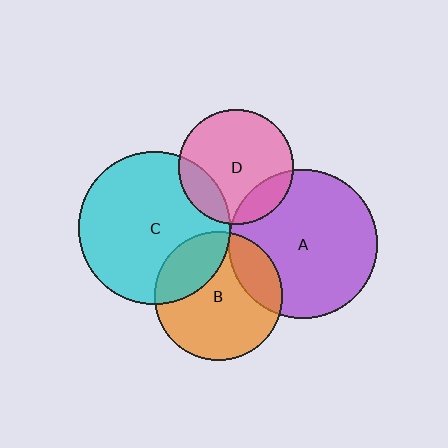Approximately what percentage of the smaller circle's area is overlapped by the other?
Approximately 5%.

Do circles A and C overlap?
Yes.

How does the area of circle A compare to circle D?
Approximately 1.7 times.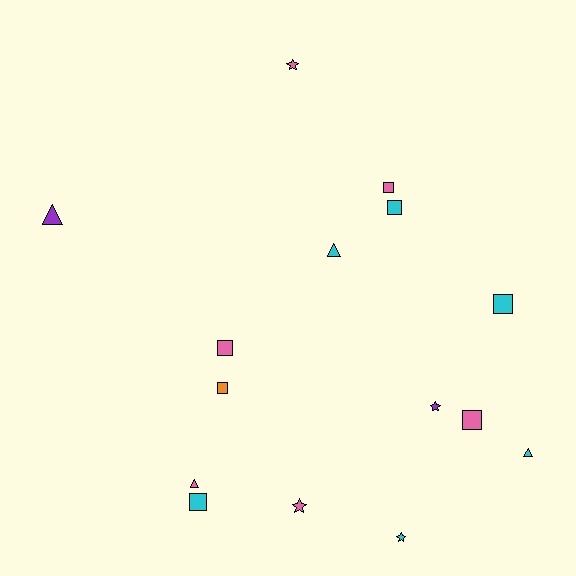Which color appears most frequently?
Pink, with 6 objects.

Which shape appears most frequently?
Square, with 7 objects.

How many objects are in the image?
There are 15 objects.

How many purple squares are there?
There are no purple squares.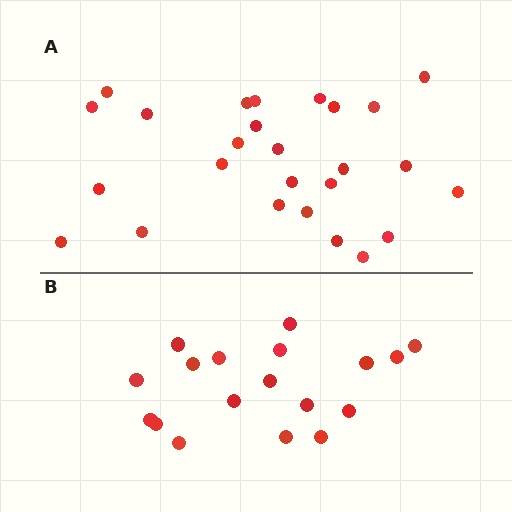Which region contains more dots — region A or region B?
Region A (the top region) has more dots.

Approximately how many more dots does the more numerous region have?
Region A has roughly 8 or so more dots than region B.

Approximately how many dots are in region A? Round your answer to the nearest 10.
About 30 dots. (The exact count is 26, which rounds to 30.)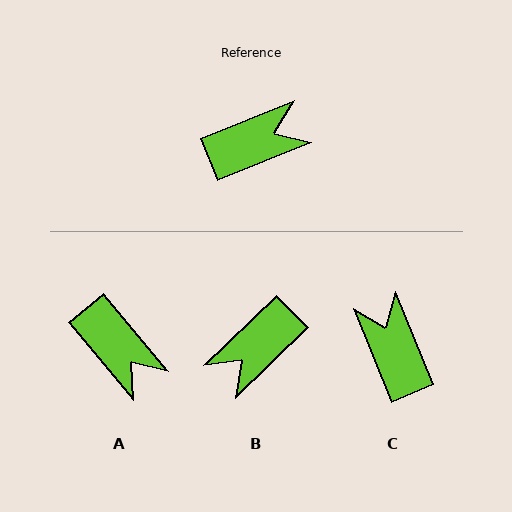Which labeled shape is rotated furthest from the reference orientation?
B, about 158 degrees away.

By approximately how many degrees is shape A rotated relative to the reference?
Approximately 72 degrees clockwise.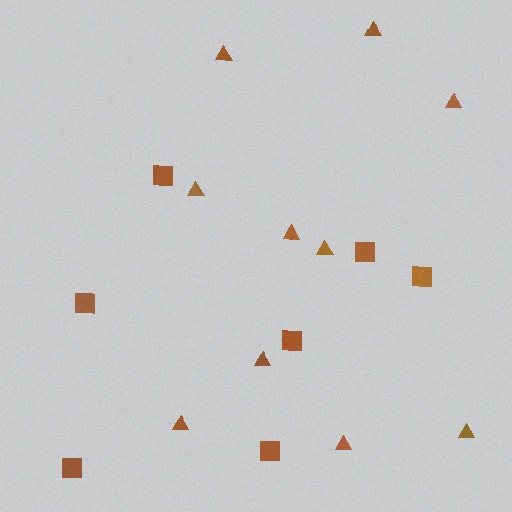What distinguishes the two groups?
There are 2 groups: one group of squares (7) and one group of triangles (10).